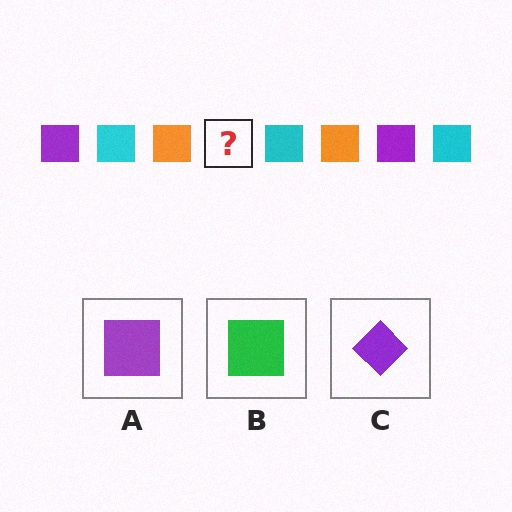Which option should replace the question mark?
Option A.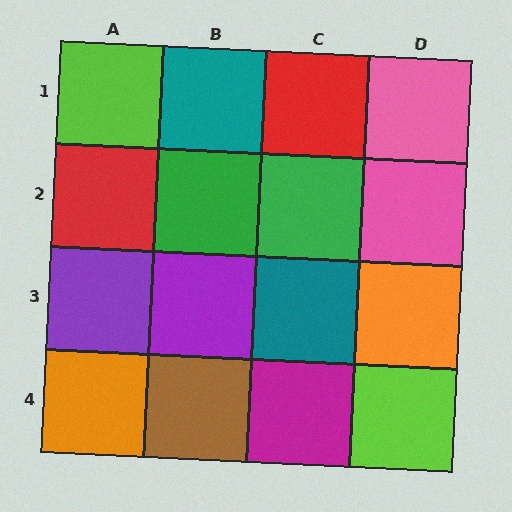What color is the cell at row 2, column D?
Pink.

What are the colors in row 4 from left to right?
Orange, brown, magenta, lime.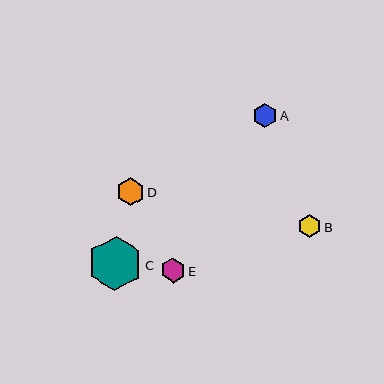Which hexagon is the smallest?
Hexagon B is the smallest with a size of approximately 23 pixels.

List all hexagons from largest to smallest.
From largest to smallest: C, D, E, A, B.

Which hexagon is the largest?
Hexagon C is the largest with a size of approximately 54 pixels.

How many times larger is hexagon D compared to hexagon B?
Hexagon D is approximately 1.2 times the size of hexagon B.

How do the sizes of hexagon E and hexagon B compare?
Hexagon E and hexagon B are approximately the same size.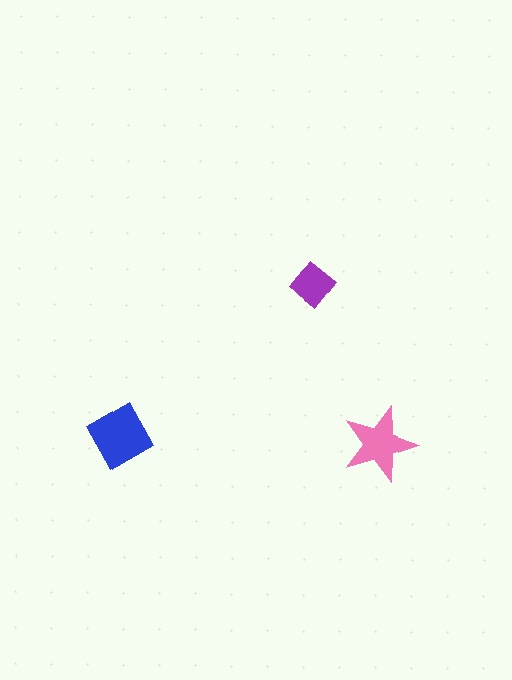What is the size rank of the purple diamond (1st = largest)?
3rd.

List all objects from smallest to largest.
The purple diamond, the pink star, the blue square.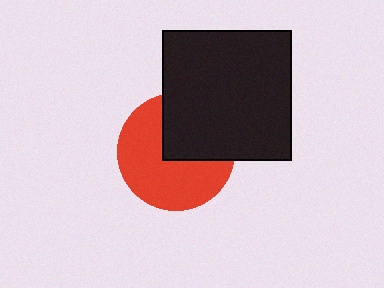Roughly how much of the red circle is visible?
About half of it is visible (roughly 61%).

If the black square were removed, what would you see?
You would see the complete red circle.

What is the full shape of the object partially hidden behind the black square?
The partially hidden object is a red circle.